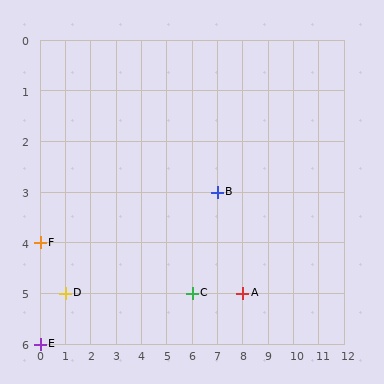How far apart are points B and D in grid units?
Points B and D are 6 columns and 2 rows apart (about 6.3 grid units diagonally).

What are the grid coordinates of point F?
Point F is at grid coordinates (0, 4).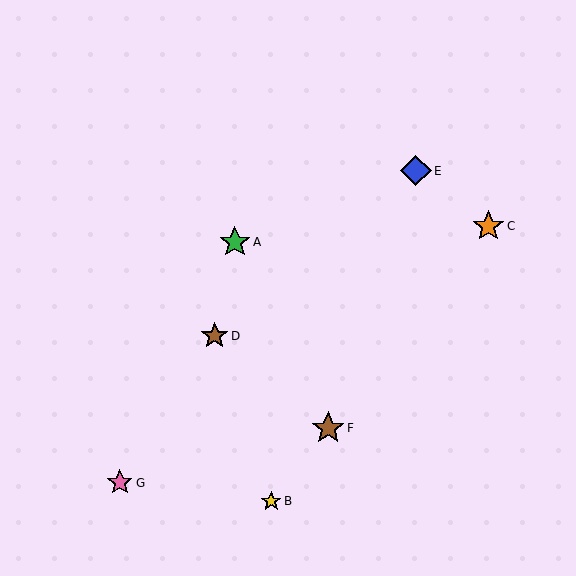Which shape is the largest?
The brown star (labeled F) is the largest.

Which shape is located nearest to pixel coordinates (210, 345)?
The brown star (labeled D) at (215, 336) is nearest to that location.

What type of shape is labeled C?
Shape C is an orange star.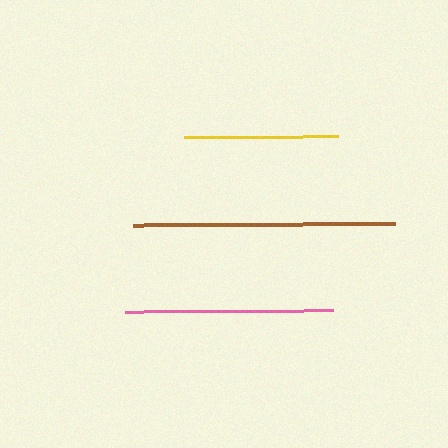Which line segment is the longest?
The brown line is the longest at approximately 261 pixels.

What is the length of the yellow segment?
The yellow segment is approximately 154 pixels long.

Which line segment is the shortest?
The yellow line is the shortest at approximately 154 pixels.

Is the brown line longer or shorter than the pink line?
The brown line is longer than the pink line.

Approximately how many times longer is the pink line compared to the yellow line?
The pink line is approximately 1.3 times the length of the yellow line.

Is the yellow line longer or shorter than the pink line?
The pink line is longer than the yellow line.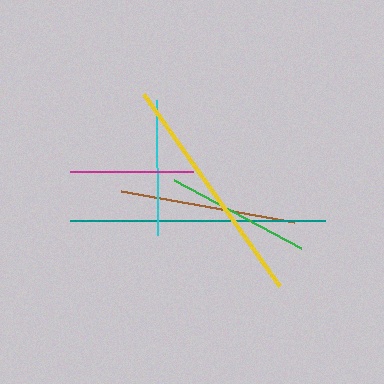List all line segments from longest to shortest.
From longest to shortest: teal, yellow, brown, green, cyan, magenta.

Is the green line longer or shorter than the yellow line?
The yellow line is longer than the green line.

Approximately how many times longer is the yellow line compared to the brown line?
The yellow line is approximately 1.3 times the length of the brown line.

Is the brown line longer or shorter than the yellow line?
The yellow line is longer than the brown line.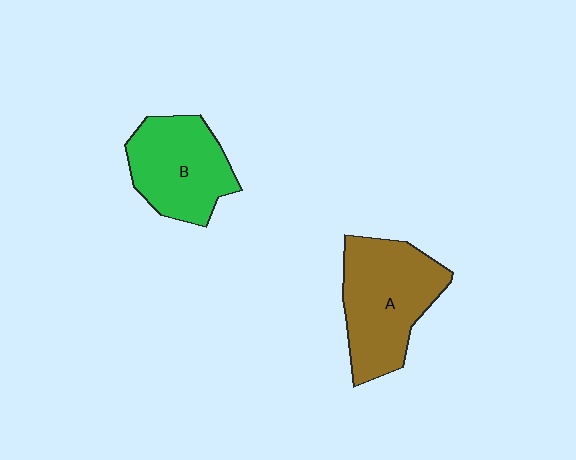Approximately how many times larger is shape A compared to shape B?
Approximately 1.2 times.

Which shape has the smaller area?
Shape B (green).